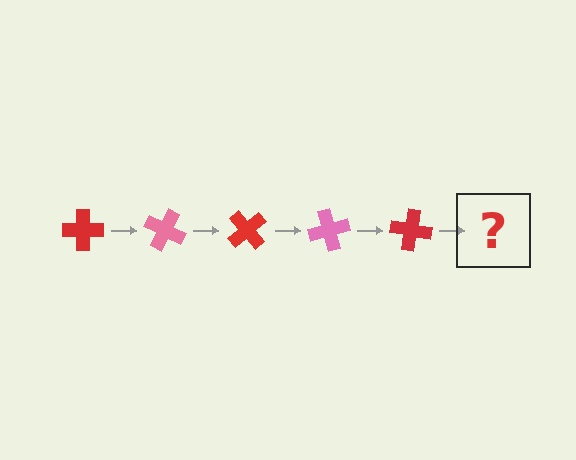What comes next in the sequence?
The next element should be a pink cross, rotated 125 degrees from the start.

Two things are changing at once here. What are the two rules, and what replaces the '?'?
The two rules are that it rotates 25 degrees each step and the color cycles through red and pink. The '?' should be a pink cross, rotated 125 degrees from the start.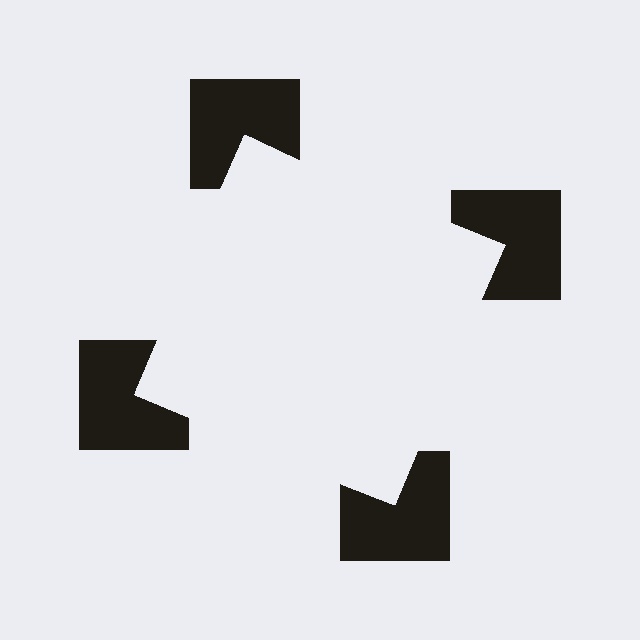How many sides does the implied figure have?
4 sides.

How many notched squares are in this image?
There are 4 — one at each vertex of the illusory square.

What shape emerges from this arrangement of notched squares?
An illusory square — its edges are inferred from the aligned wedge cuts in the notched squares, not physically drawn.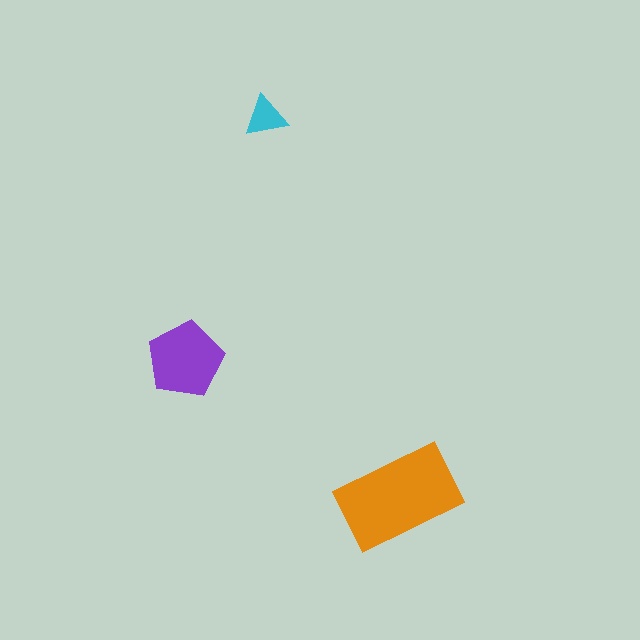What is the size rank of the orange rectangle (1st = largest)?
1st.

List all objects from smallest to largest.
The cyan triangle, the purple pentagon, the orange rectangle.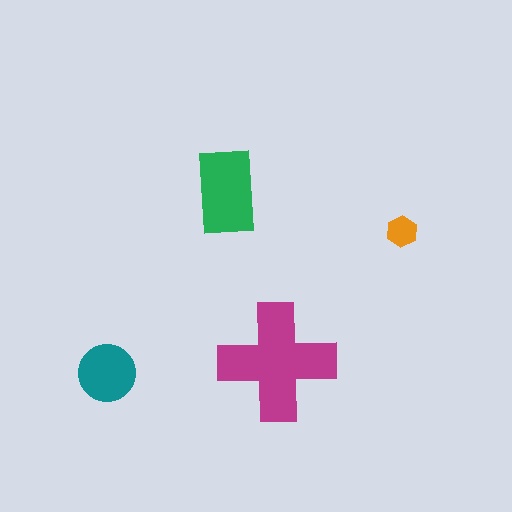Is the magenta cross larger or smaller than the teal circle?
Larger.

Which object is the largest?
The magenta cross.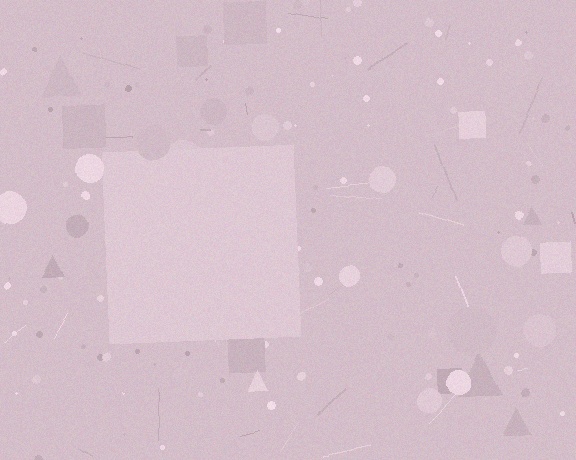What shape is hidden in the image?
A square is hidden in the image.